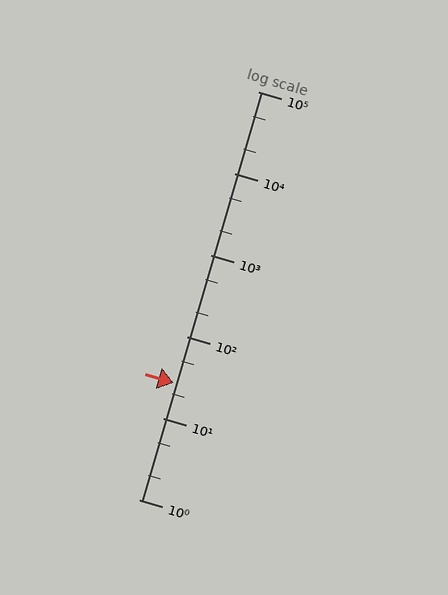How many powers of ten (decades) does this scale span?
The scale spans 5 decades, from 1 to 100000.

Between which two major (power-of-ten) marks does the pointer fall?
The pointer is between 10 and 100.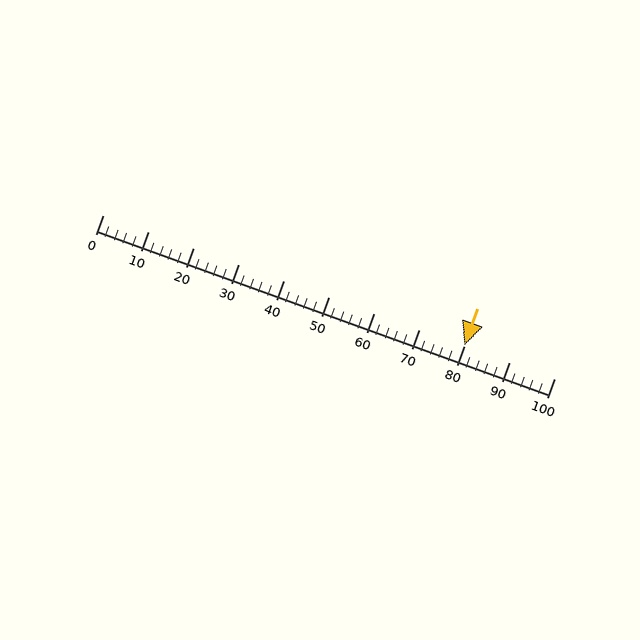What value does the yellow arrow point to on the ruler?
The yellow arrow points to approximately 80.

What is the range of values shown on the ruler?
The ruler shows values from 0 to 100.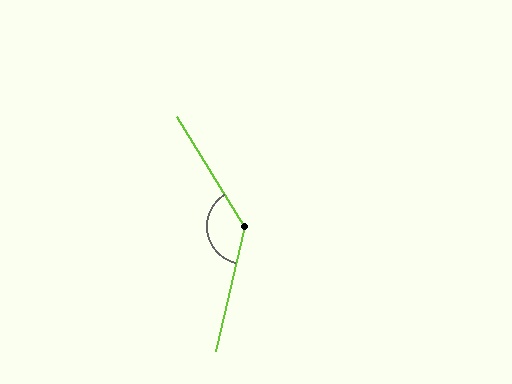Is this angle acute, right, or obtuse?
It is obtuse.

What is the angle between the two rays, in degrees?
Approximately 136 degrees.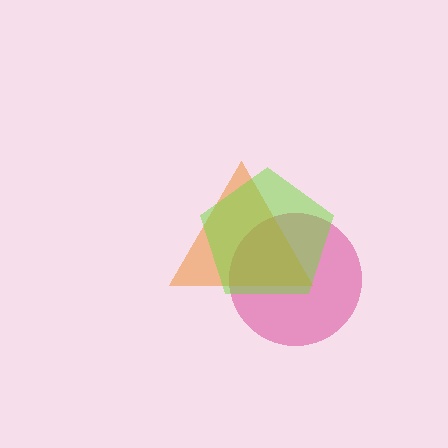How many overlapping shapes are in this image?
There are 3 overlapping shapes in the image.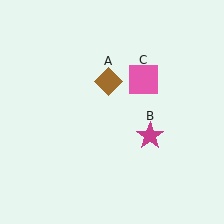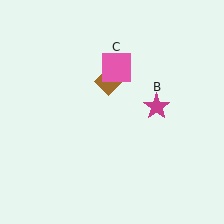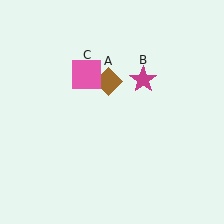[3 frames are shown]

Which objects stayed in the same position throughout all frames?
Brown diamond (object A) remained stationary.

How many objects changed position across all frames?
2 objects changed position: magenta star (object B), pink square (object C).